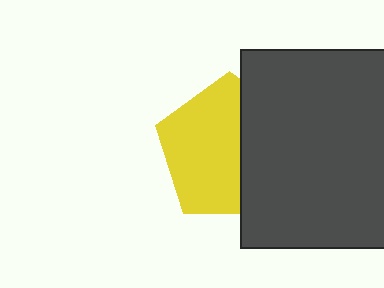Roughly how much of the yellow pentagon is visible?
About half of it is visible (roughly 59%).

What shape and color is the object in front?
The object in front is a dark gray square.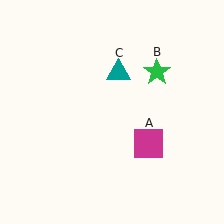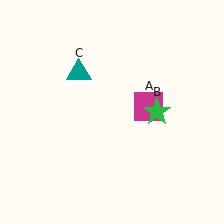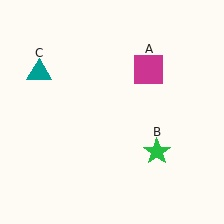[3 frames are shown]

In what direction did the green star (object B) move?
The green star (object B) moved down.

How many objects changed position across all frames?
3 objects changed position: magenta square (object A), green star (object B), teal triangle (object C).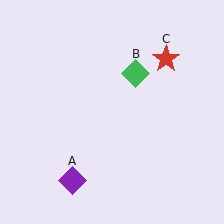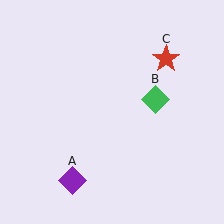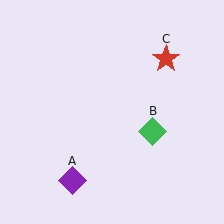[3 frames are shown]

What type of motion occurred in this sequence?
The green diamond (object B) rotated clockwise around the center of the scene.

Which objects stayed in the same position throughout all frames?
Purple diamond (object A) and red star (object C) remained stationary.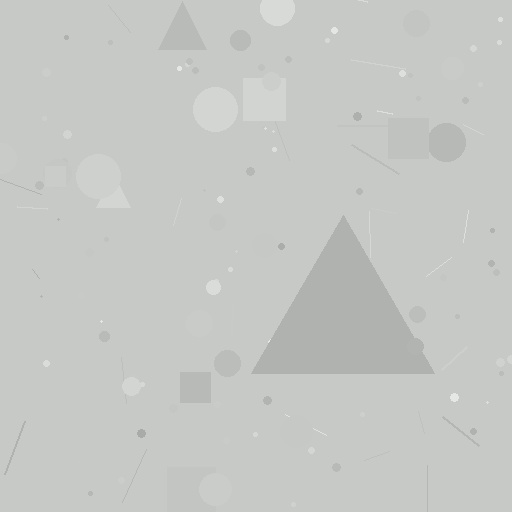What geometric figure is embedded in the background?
A triangle is embedded in the background.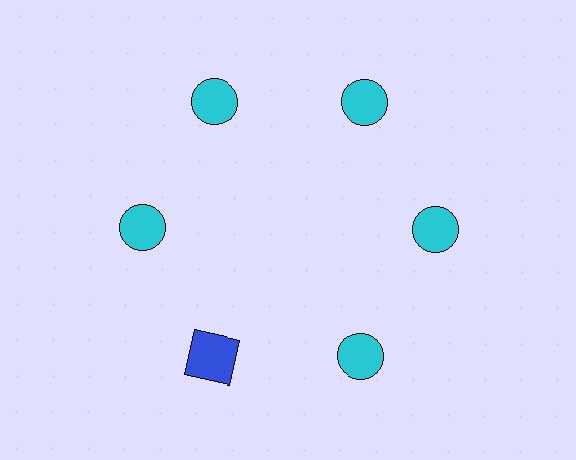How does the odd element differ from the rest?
It differs in both color (blue instead of cyan) and shape (square instead of circle).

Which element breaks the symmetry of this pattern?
The blue square at roughly the 7 o'clock position breaks the symmetry. All other shapes are cyan circles.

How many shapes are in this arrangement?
There are 6 shapes arranged in a ring pattern.